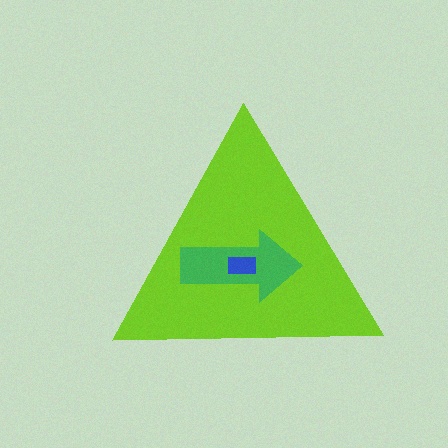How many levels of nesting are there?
3.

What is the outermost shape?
The lime triangle.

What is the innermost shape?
The blue rectangle.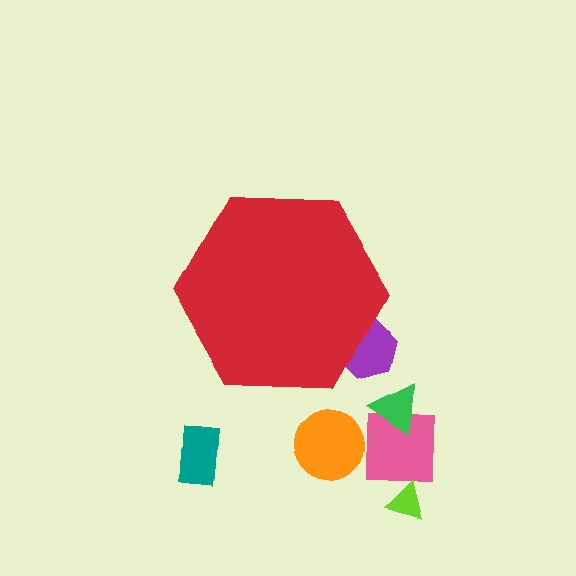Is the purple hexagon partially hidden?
Yes, the purple hexagon is partially hidden behind the red hexagon.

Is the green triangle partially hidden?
No, the green triangle is fully visible.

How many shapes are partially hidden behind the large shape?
1 shape is partially hidden.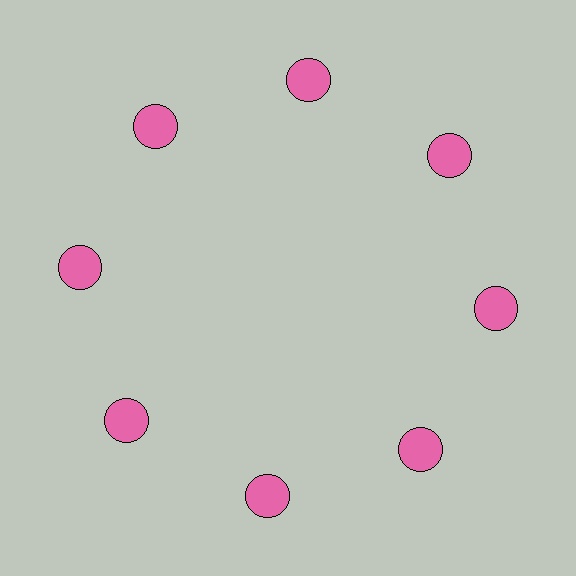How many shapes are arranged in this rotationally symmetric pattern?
There are 8 shapes, arranged in 8 groups of 1.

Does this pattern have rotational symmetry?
Yes, this pattern has 8-fold rotational symmetry. It looks the same after rotating 45 degrees around the center.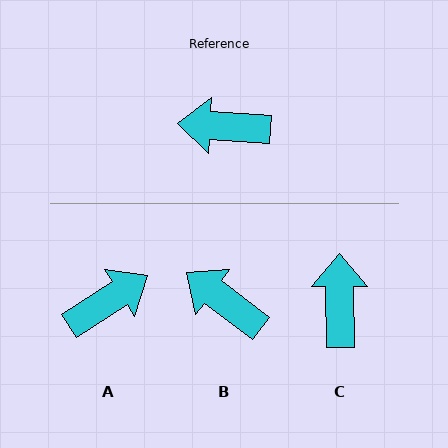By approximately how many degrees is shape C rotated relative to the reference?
Approximately 86 degrees clockwise.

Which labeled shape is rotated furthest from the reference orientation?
A, about 144 degrees away.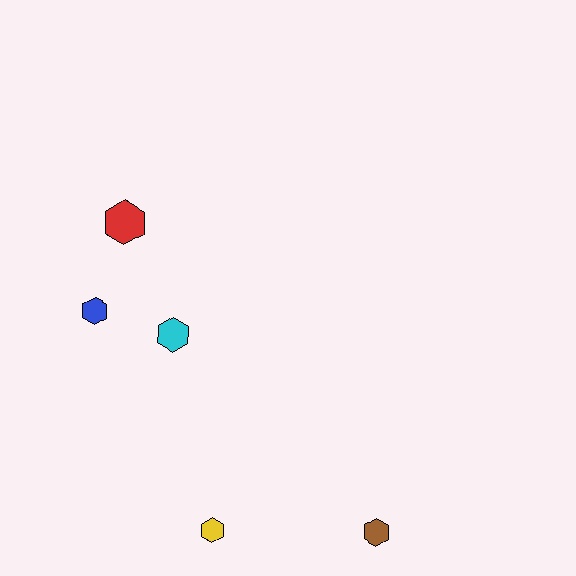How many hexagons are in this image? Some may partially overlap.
There are 5 hexagons.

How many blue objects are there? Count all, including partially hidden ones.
There is 1 blue object.